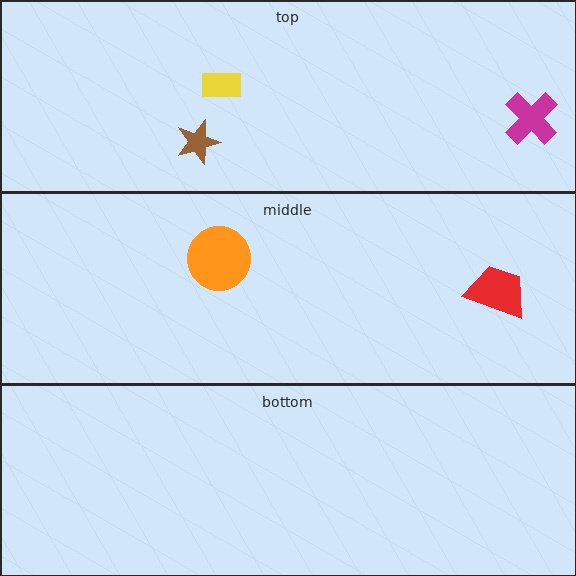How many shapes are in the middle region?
2.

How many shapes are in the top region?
3.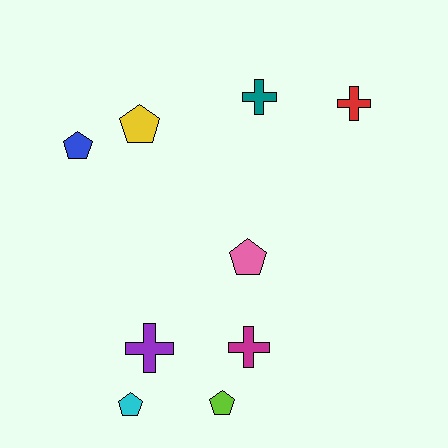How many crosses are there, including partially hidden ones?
There are 4 crosses.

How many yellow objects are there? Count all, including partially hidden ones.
There is 1 yellow object.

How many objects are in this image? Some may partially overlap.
There are 9 objects.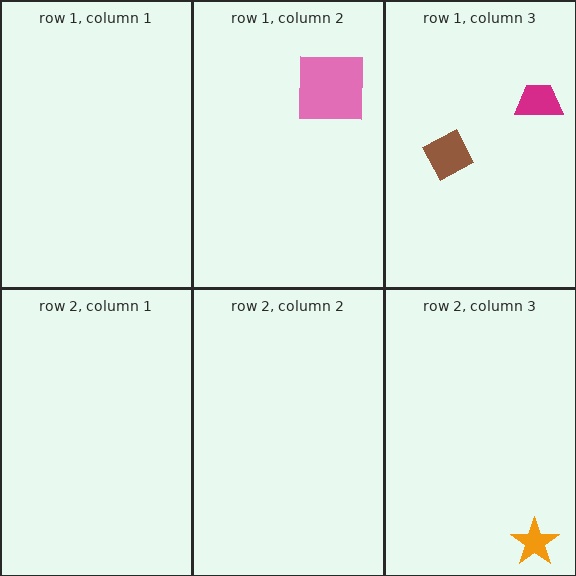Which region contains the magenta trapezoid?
The row 1, column 3 region.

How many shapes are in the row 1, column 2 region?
1.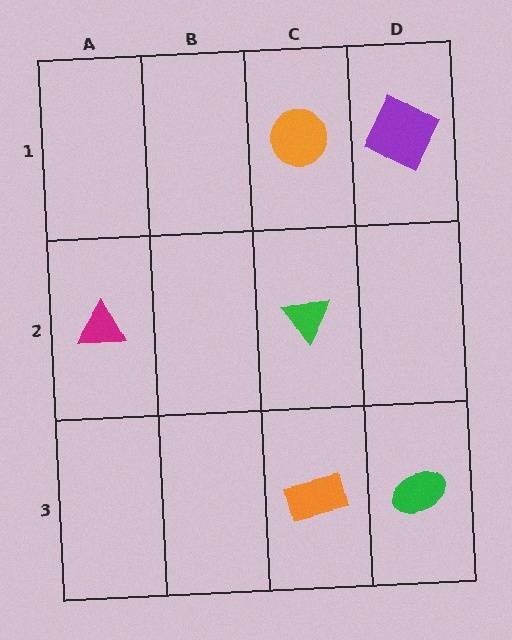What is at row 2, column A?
A magenta triangle.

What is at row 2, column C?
A green triangle.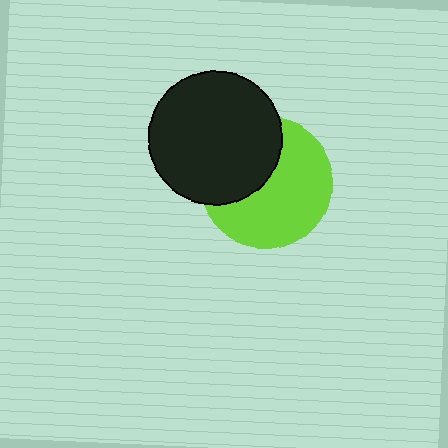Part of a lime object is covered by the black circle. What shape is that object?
It is a circle.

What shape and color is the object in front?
The object in front is a black circle.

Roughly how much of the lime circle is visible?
About half of it is visible (roughly 61%).